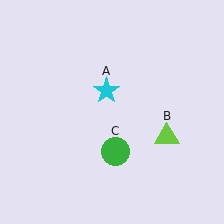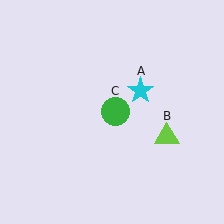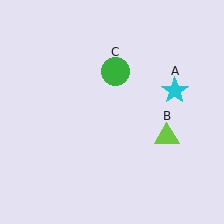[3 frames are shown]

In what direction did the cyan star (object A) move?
The cyan star (object A) moved right.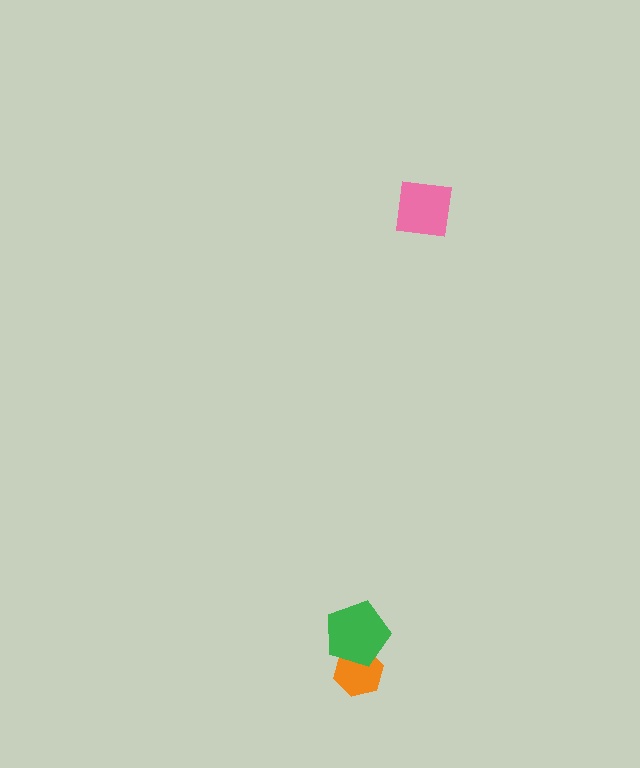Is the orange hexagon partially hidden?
Yes, it is partially covered by another shape.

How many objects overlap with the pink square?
0 objects overlap with the pink square.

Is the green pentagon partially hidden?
No, no other shape covers it.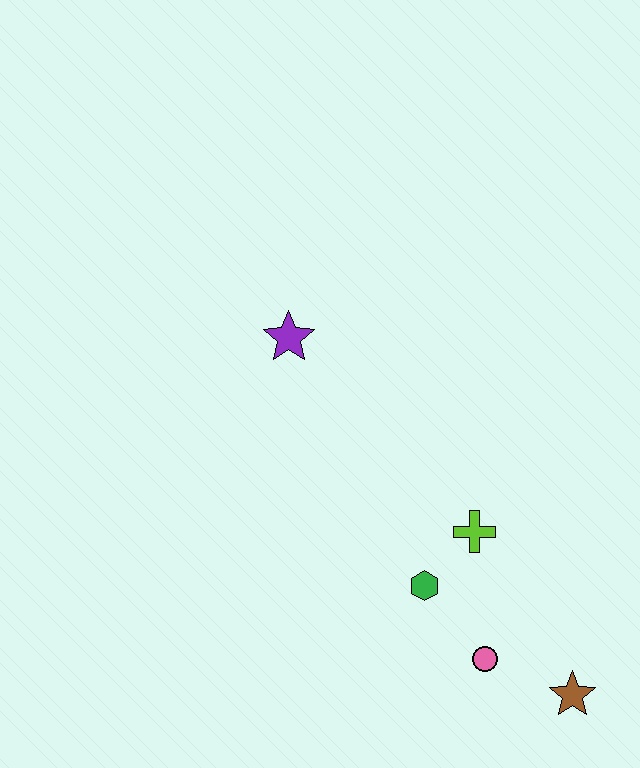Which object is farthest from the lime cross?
The purple star is farthest from the lime cross.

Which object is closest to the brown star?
The pink circle is closest to the brown star.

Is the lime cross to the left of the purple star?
No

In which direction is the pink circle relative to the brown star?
The pink circle is to the left of the brown star.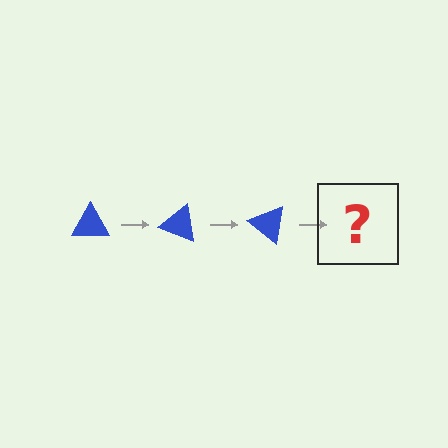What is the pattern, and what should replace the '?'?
The pattern is that the triangle rotates 20 degrees each step. The '?' should be a blue triangle rotated 60 degrees.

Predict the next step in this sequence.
The next step is a blue triangle rotated 60 degrees.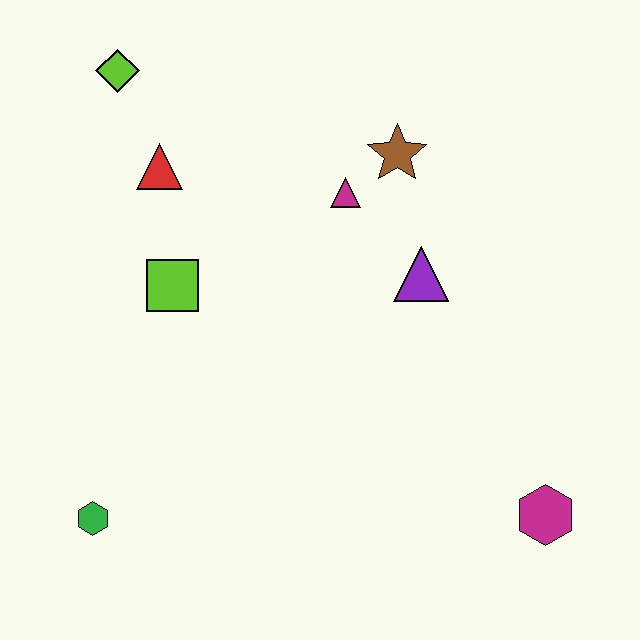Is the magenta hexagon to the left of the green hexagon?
No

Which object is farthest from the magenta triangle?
The green hexagon is farthest from the magenta triangle.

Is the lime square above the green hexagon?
Yes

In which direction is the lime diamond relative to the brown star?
The lime diamond is to the left of the brown star.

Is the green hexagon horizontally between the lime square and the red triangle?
No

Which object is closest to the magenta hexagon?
The purple triangle is closest to the magenta hexagon.